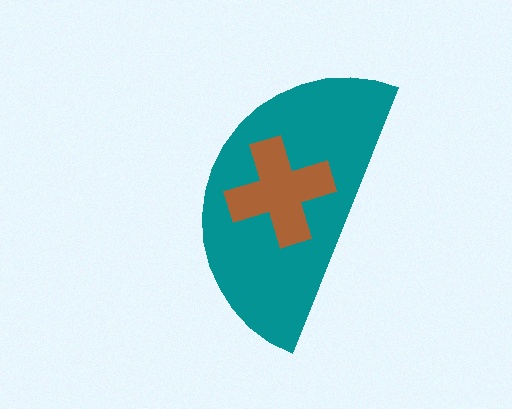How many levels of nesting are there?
2.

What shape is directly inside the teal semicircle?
The brown cross.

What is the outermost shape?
The teal semicircle.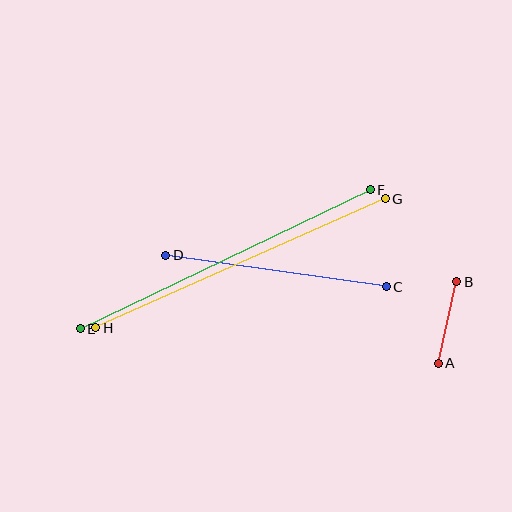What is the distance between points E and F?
The distance is approximately 322 pixels.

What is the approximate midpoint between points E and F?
The midpoint is at approximately (225, 259) pixels.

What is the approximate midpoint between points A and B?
The midpoint is at approximately (447, 323) pixels.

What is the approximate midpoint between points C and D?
The midpoint is at approximately (276, 271) pixels.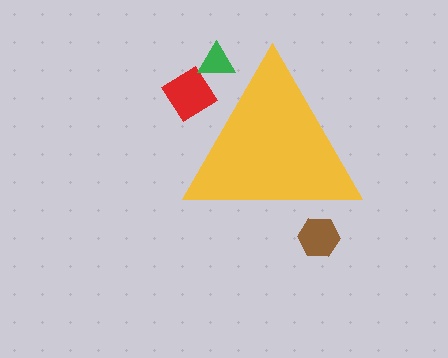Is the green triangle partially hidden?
Yes, the green triangle is partially hidden behind the yellow triangle.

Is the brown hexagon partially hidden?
Yes, the brown hexagon is partially hidden behind the yellow triangle.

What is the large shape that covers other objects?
A yellow triangle.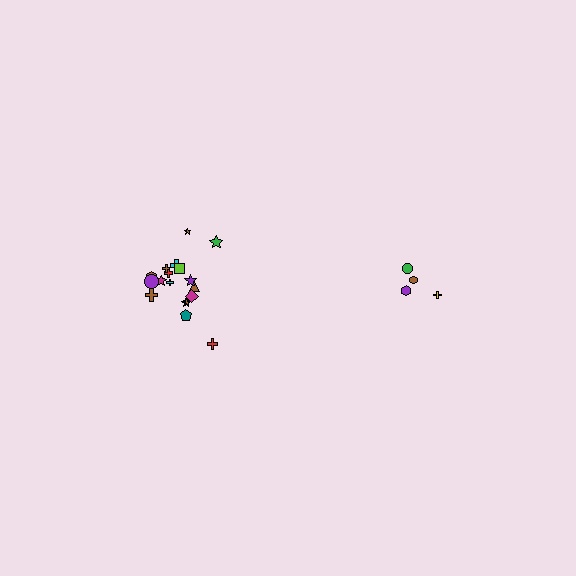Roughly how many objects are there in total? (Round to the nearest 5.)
Roughly 20 objects in total.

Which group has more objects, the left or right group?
The left group.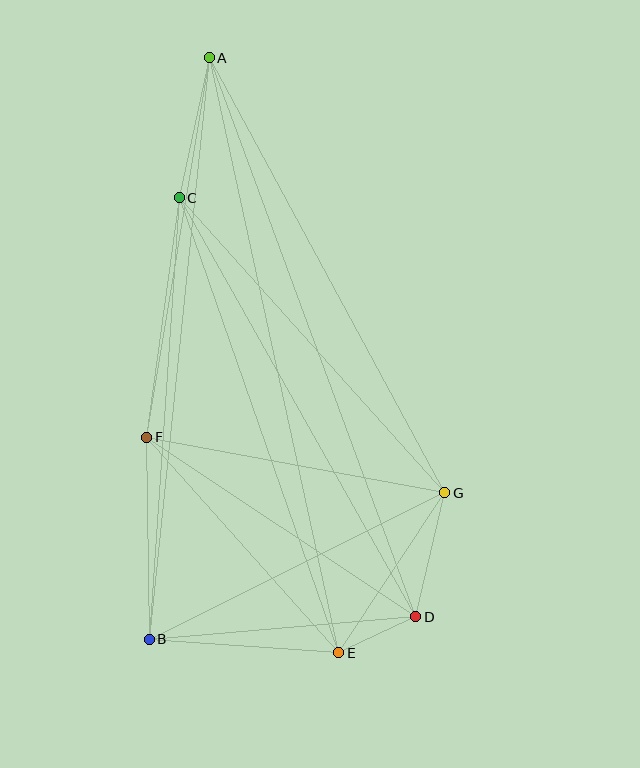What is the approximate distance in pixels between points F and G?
The distance between F and G is approximately 303 pixels.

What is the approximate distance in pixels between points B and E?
The distance between B and E is approximately 190 pixels.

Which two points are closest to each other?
Points D and E are closest to each other.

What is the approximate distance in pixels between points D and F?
The distance between D and F is approximately 323 pixels.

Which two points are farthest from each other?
Points A and E are farthest from each other.